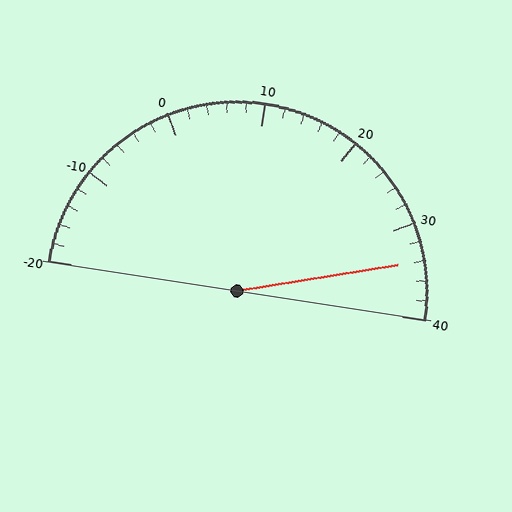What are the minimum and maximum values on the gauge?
The gauge ranges from -20 to 40.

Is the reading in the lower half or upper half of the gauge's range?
The reading is in the upper half of the range (-20 to 40).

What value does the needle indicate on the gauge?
The needle indicates approximately 34.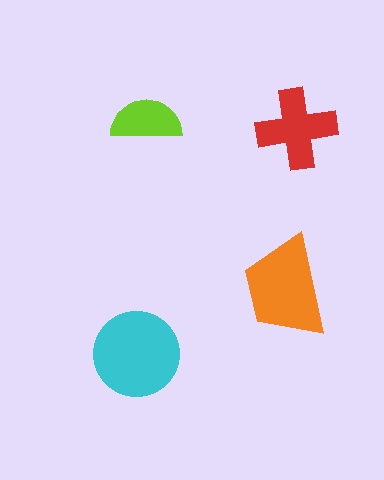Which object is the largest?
The cyan circle.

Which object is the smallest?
The lime semicircle.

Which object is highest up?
The lime semicircle is topmost.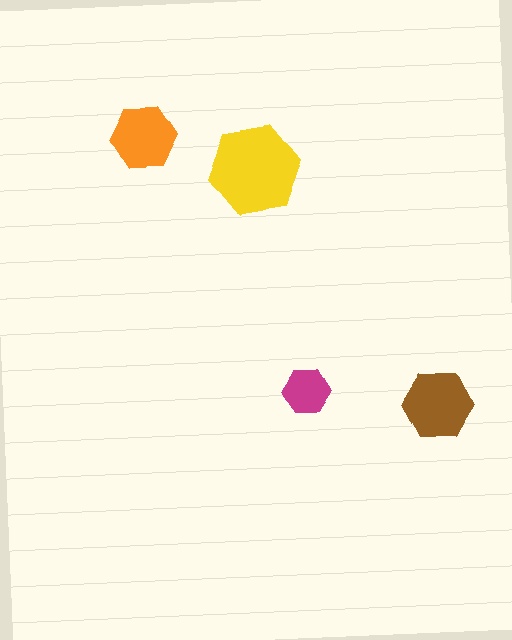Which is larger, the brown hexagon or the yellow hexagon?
The yellow one.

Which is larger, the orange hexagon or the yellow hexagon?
The yellow one.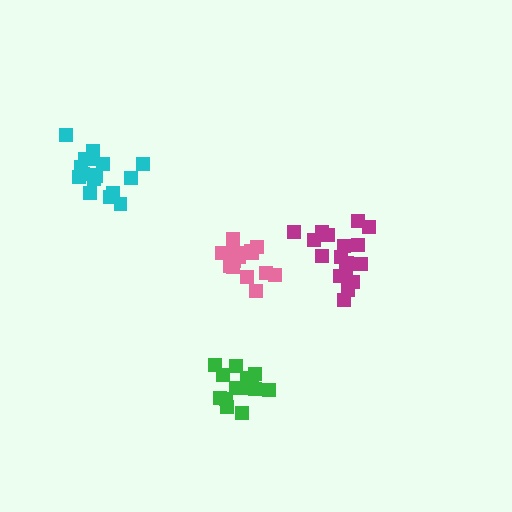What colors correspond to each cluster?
The clusters are colored: pink, cyan, magenta, green.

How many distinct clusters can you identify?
There are 4 distinct clusters.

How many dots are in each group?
Group 1: 18 dots, Group 2: 17 dots, Group 3: 18 dots, Group 4: 15 dots (68 total).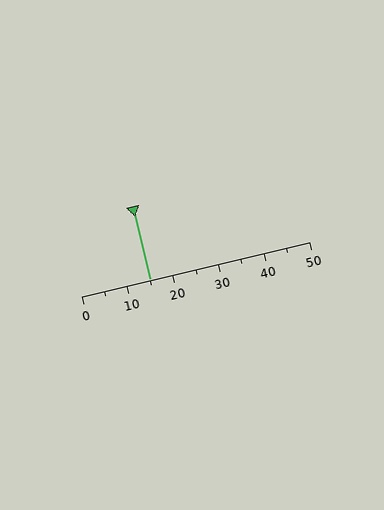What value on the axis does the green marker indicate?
The marker indicates approximately 15.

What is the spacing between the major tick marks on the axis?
The major ticks are spaced 10 apart.